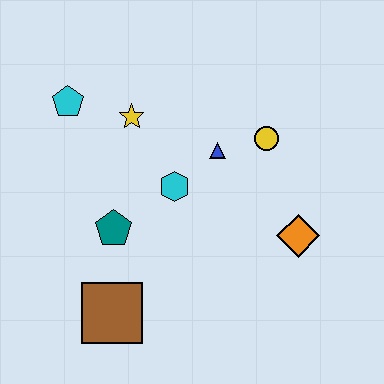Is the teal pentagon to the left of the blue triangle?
Yes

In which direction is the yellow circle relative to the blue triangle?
The yellow circle is to the right of the blue triangle.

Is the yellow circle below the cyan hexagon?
No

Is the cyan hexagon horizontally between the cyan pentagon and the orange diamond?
Yes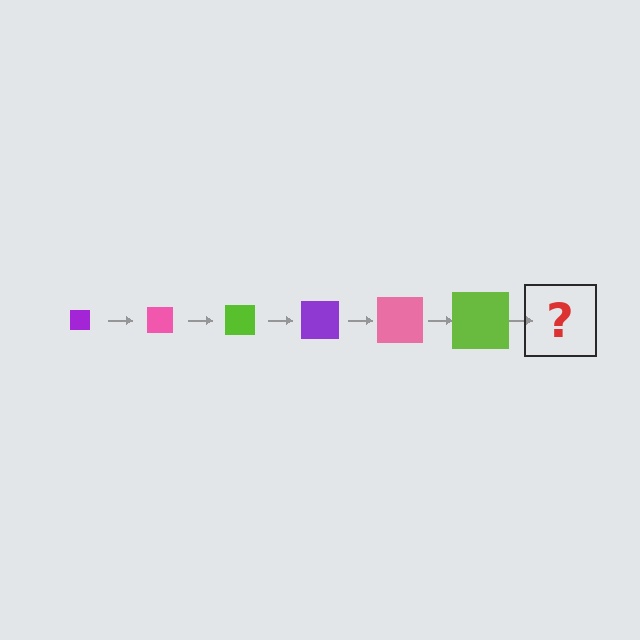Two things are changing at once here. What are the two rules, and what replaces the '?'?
The two rules are that the square grows larger each step and the color cycles through purple, pink, and lime. The '?' should be a purple square, larger than the previous one.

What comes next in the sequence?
The next element should be a purple square, larger than the previous one.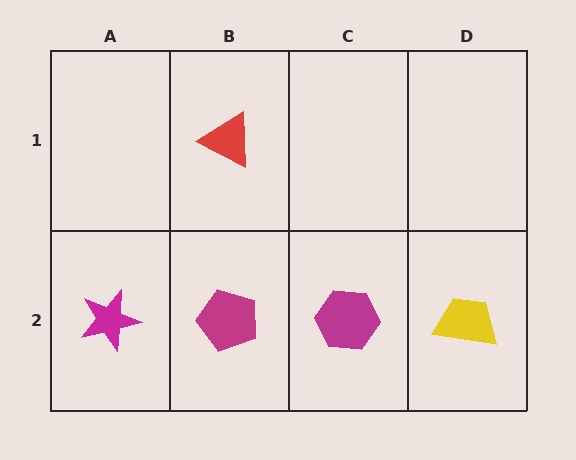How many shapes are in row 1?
1 shape.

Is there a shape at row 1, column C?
No, that cell is empty.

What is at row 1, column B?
A red triangle.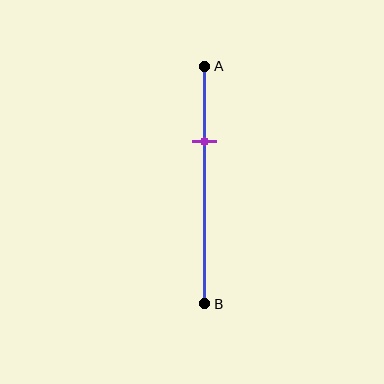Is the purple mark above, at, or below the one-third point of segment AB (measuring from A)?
The purple mark is approximately at the one-third point of segment AB.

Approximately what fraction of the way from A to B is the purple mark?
The purple mark is approximately 30% of the way from A to B.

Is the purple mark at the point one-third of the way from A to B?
Yes, the mark is approximately at the one-third point.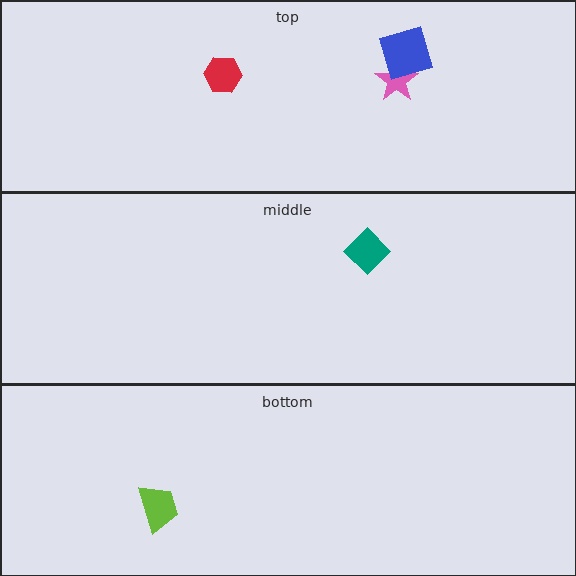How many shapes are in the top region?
3.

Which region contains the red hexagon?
The top region.